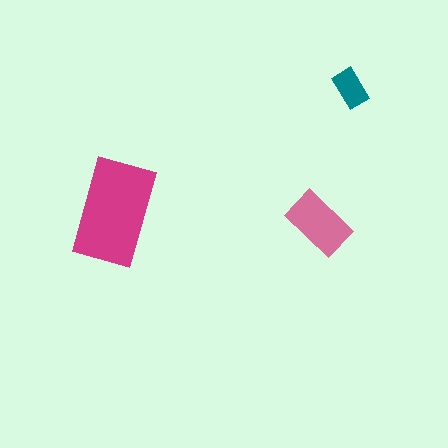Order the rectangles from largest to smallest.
the magenta one, the pink one, the teal one.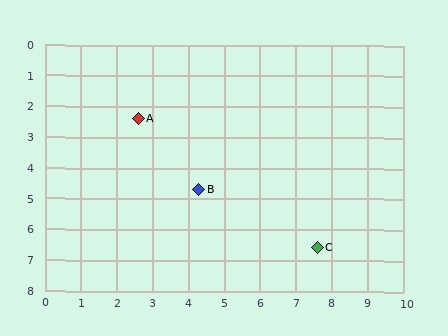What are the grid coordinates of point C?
Point C is at approximately (7.6, 6.6).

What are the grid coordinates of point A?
Point A is at approximately (2.6, 2.4).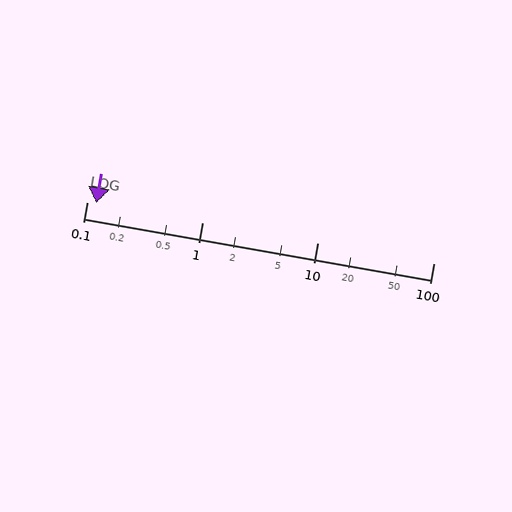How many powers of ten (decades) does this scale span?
The scale spans 3 decades, from 0.1 to 100.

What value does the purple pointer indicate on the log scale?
The pointer indicates approximately 0.12.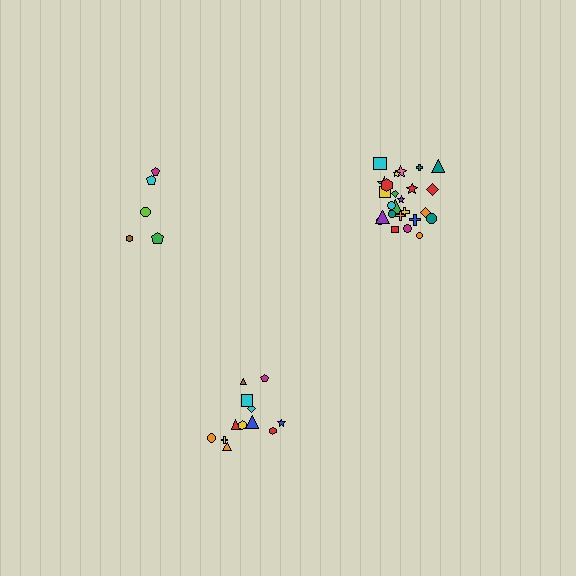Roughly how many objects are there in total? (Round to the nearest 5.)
Roughly 40 objects in total.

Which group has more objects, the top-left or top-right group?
The top-right group.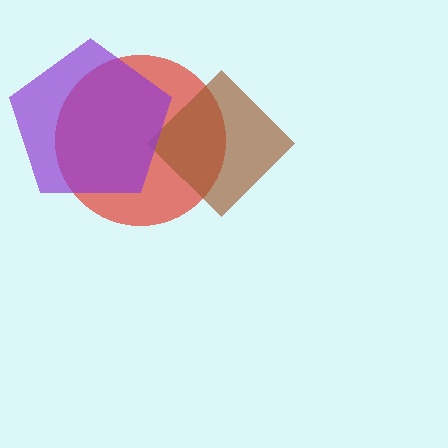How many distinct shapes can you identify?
There are 3 distinct shapes: a red circle, a brown diamond, a purple pentagon.